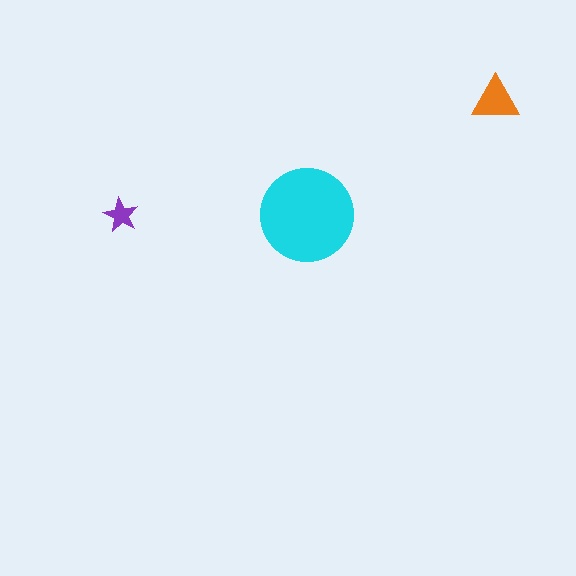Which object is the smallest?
The purple star.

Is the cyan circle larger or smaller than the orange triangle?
Larger.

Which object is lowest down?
The purple star is bottommost.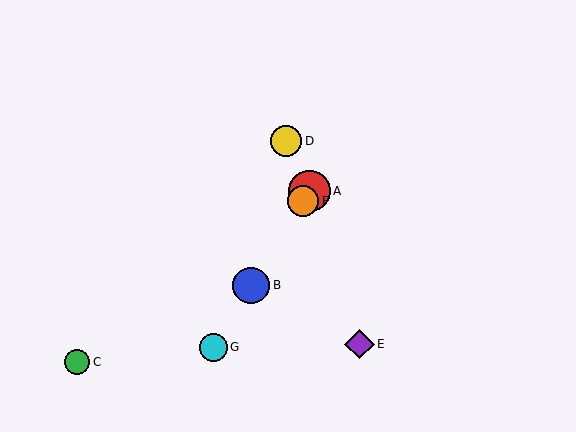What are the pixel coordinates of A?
Object A is at (309, 191).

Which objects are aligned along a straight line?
Objects A, B, F, G are aligned along a straight line.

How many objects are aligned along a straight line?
4 objects (A, B, F, G) are aligned along a straight line.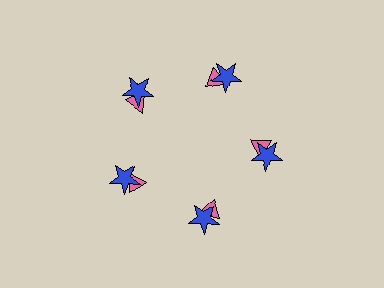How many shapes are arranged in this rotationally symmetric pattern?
There are 10 shapes, arranged in 5 groups of 2.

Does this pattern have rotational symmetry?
Yes, this pattern has 5-fold rotational symmetry. It looks the same after rotating 72 degrees around the center.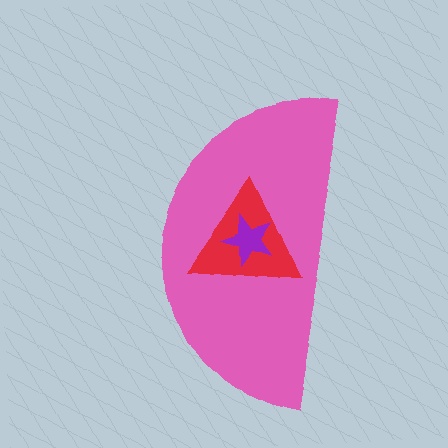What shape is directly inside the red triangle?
The purple star.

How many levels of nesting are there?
3.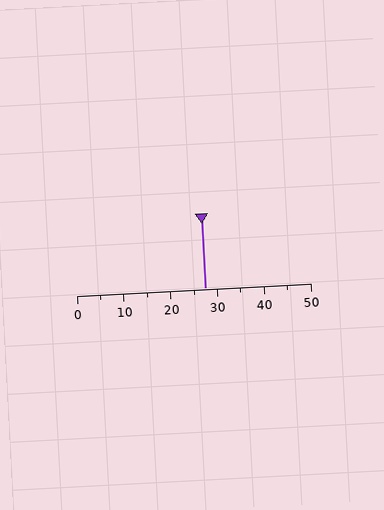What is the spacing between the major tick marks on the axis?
The major ticks are spaced 10 apart.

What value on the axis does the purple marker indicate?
The marker indicates approximately 27.5.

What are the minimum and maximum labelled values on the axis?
The axis runs from 0 to 50.